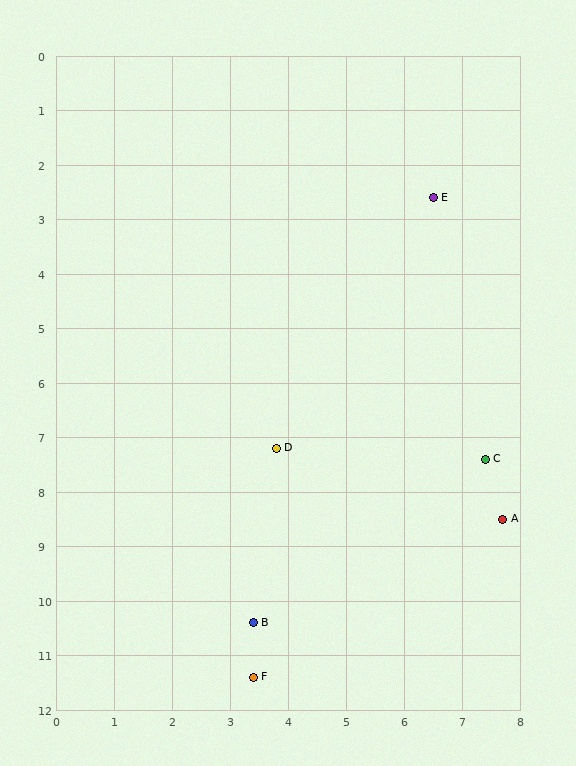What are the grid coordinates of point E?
Point E is at approximately (6.5, 2.6).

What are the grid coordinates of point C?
Point C is at approximately (7.4, 7.4).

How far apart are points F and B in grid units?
Points F and B are about 1.0 grid units apart.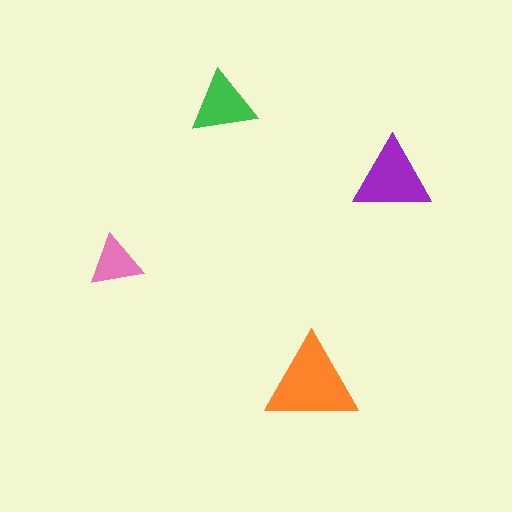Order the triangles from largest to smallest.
the orange one, the purple one, the green one, the pink one.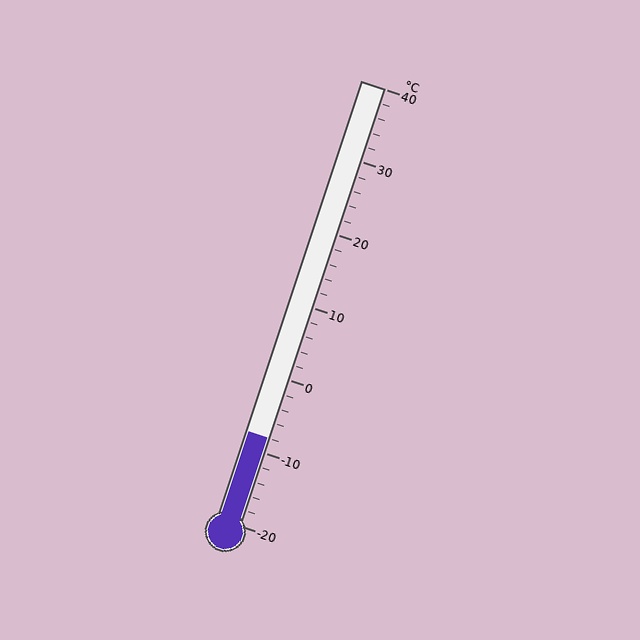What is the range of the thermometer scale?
The thermometer scale ranges from -20°C to 40°C.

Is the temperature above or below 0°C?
The temperature is below 0°C.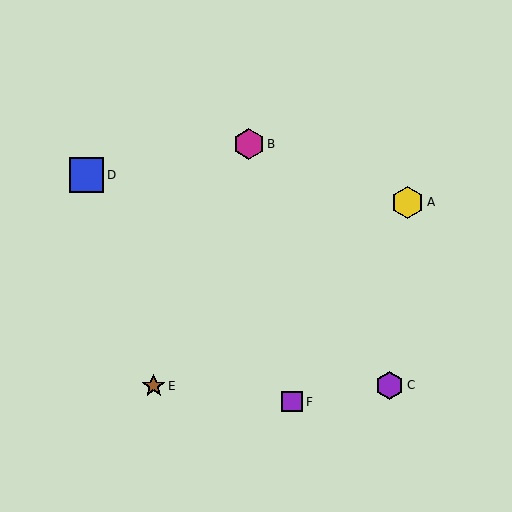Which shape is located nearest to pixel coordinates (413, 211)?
The yellow hexagon (labeled A) at (408, 202) is nearest to that location.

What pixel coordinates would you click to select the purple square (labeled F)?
Click at (292, 402) to select the purple square F.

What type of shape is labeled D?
Shape D is a blue square.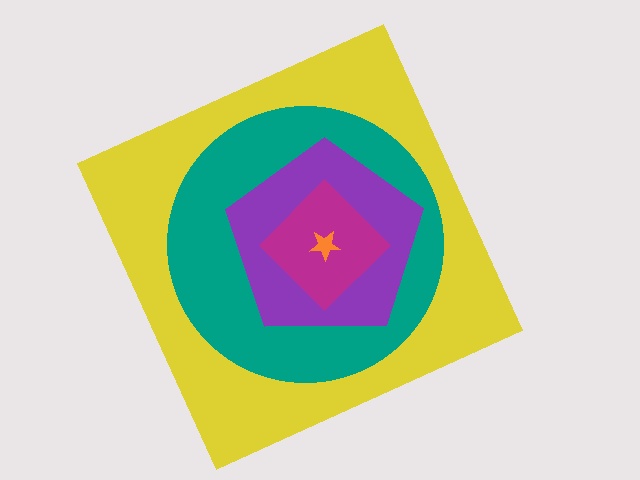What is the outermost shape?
The yellow square.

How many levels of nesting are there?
5.